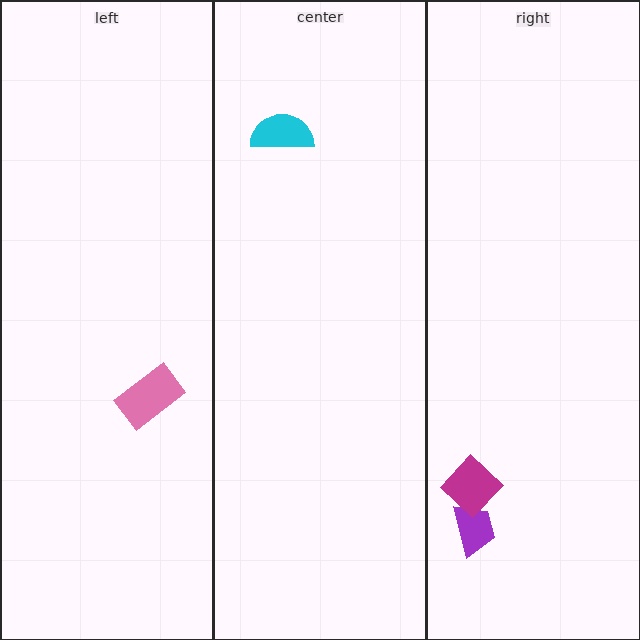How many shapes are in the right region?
2.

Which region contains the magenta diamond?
The right region.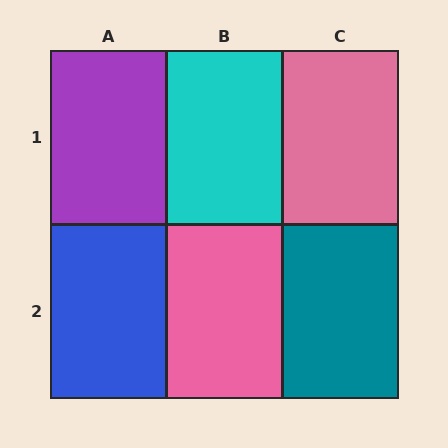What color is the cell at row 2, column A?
Blue.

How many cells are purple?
1 cell is purple.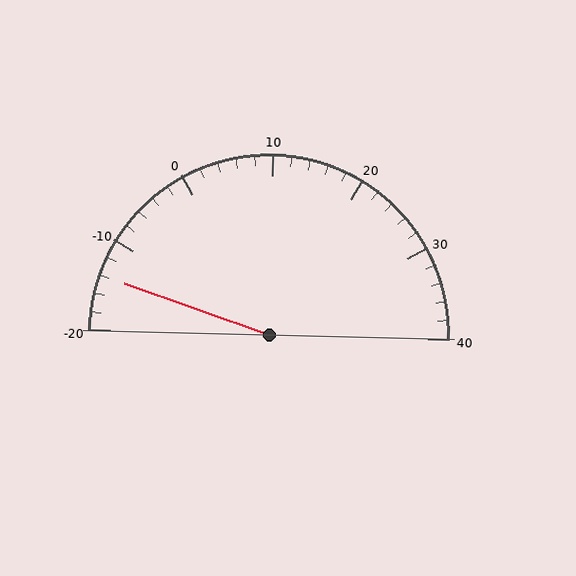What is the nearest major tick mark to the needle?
The nearest major tick mark is -10.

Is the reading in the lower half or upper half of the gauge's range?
The reading is in the lower half of the range (-20 to 40).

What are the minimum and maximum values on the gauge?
The gauge ranges from -20 to 40.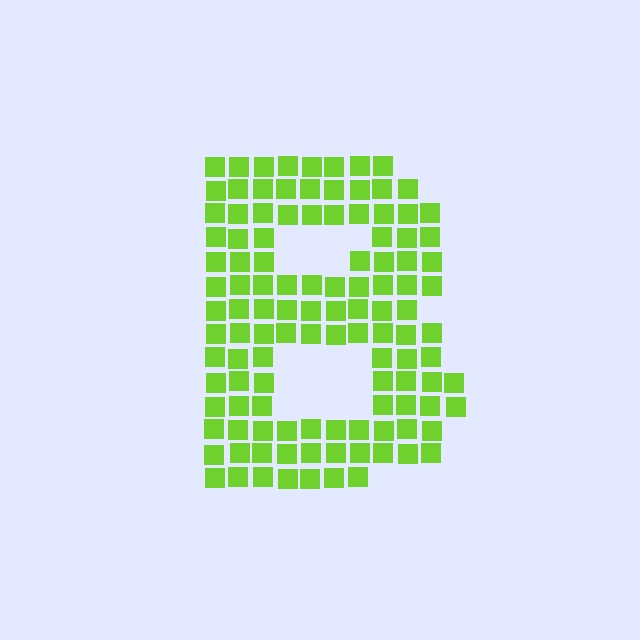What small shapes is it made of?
It is made of small squares.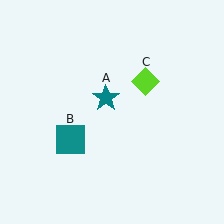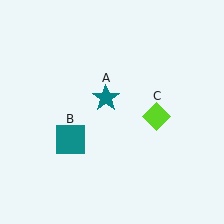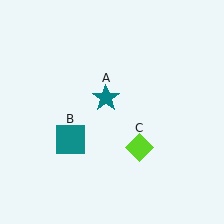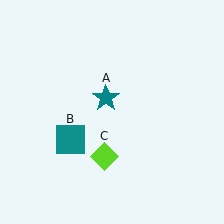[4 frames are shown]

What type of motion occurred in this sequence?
The lime diamond (object C) rotated clockwise around the center of the scene.